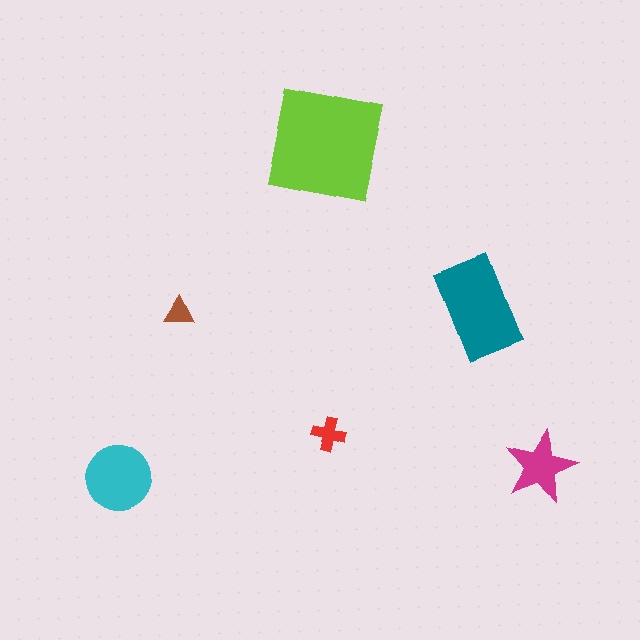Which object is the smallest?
The brown triangle.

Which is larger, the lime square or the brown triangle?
The lime square.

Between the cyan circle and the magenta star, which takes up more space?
The cyan circle.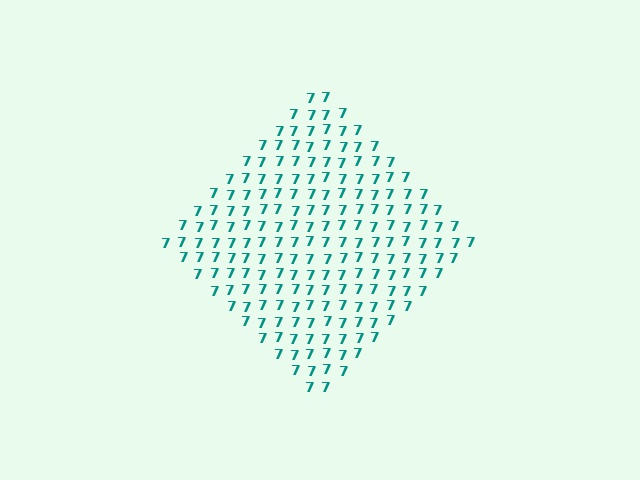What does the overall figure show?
The overall figure shows a diamond.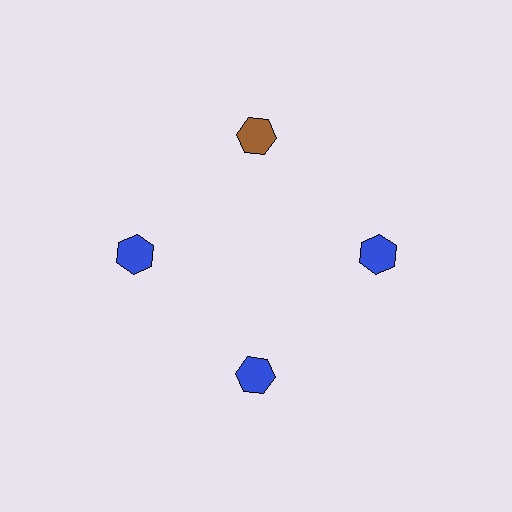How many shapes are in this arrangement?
There are 4 shapes arranged in a ring pattern.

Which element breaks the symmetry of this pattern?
The brown hexagon at roughly the 12 o'clock position breaks the symmetry. All other shapes are blue hexagons.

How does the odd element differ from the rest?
It has a different color: brown instead of blue.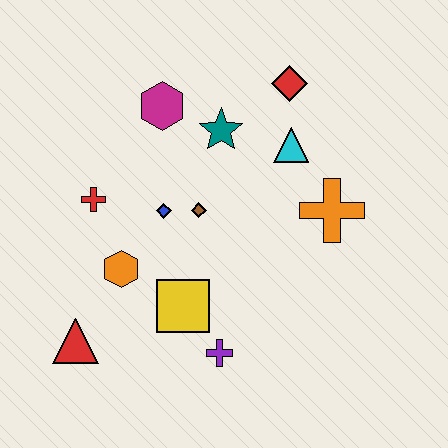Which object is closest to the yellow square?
The purple cross is closest to the yellow square.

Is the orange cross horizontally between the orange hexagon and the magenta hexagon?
No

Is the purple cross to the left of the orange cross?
Yes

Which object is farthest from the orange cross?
The red triangle is farthest from the orange cross.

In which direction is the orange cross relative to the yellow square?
The orange cross is to the right of the yellow square.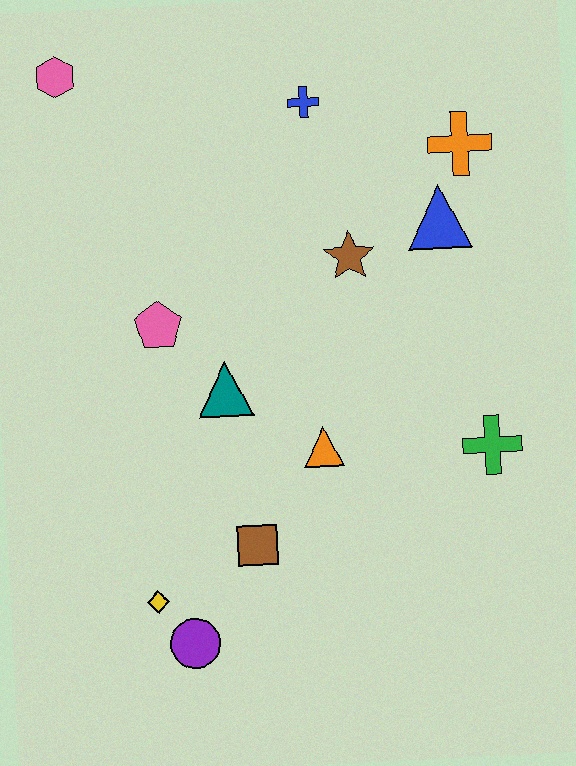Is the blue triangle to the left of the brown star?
No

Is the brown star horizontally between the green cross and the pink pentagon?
Yes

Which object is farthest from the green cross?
The pink hexagon is farthest from the green cross.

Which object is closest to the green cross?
The orange triangle is closest to the green cross.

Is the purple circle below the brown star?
Yes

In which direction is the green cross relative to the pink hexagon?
The green cross is to the right of the pink hexagon.